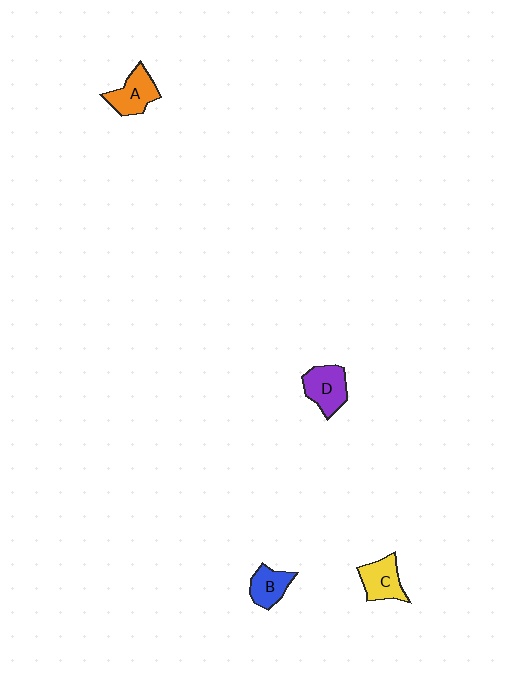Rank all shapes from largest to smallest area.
From largest to smallest: D (purple), A (orange), C (yellow), B (blue).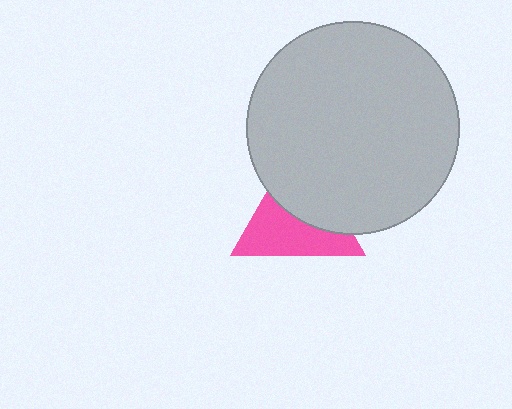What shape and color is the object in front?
The object in front is a light gray circle.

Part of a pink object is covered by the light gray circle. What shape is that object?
It is a triangle.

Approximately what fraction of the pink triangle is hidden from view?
Roughly 47% of the pink triangle is hidden behind the light gray circle.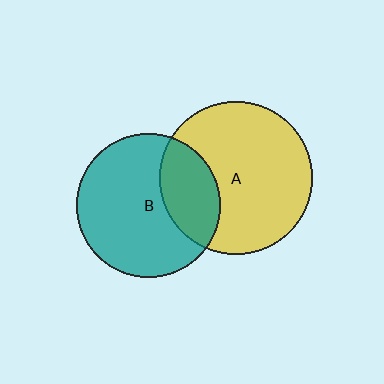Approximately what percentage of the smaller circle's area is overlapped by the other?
Approximately 30%.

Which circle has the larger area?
Circle A (yellow).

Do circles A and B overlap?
Yes.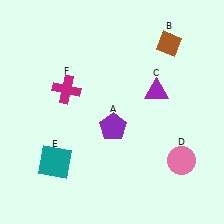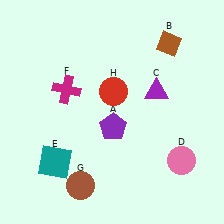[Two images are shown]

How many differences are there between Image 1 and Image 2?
There are 2 differences between the two images.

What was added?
A brown circle (G), a red circle (H) were added in Image 2.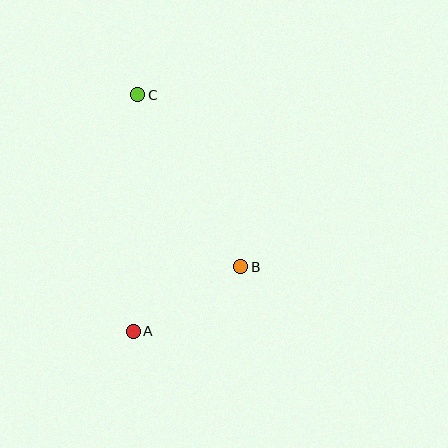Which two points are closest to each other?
Points A and B are closest to each other.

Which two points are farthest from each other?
Points A and C are farthest from each other.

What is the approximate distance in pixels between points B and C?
The distance between B and C is approximately 201 pixels.